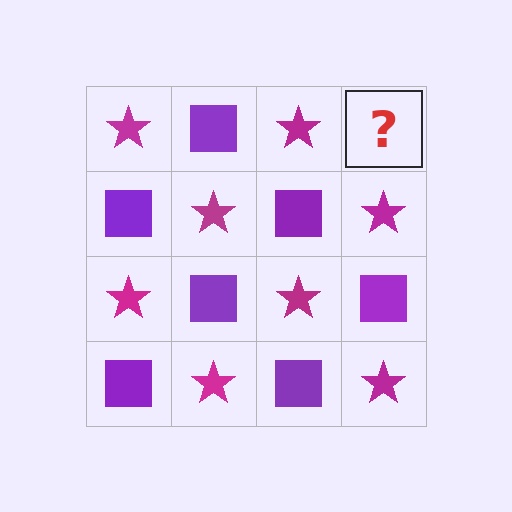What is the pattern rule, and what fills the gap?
The rule is that it alternates magenta star and purple square in a checkerboard pattern. The gap should be filled with a purple square.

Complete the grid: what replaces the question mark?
The question mark should be replaced with a purple square.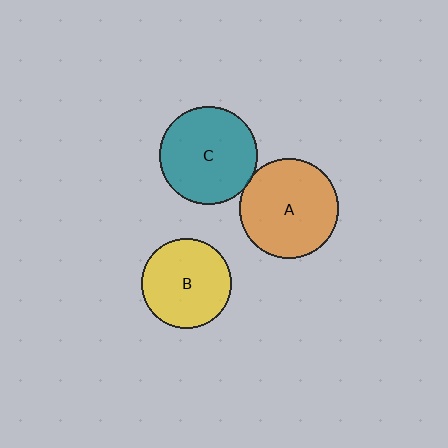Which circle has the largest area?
Circle A (orange).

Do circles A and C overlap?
Yes.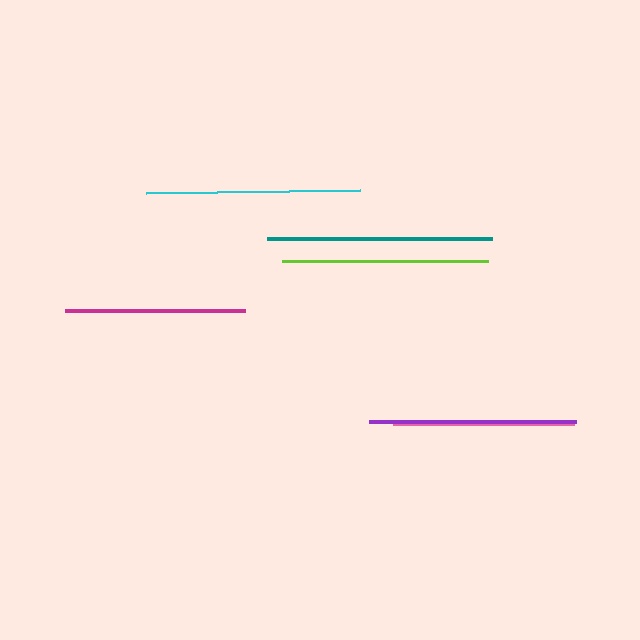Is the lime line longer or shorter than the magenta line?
The lime line is longer than the magenta line.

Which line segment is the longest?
The teal line is the longest at approximately 225 pixels.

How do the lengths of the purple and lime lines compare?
The purple and lime lines are approximately the same length.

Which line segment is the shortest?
The magenta line is the shortest at approximately 179 pixels.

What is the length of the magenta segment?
The magenta segment is approximately 179 pixels long.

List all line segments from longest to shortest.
From longest to shortest: teal, cyan, purple, lime, pink, magenta.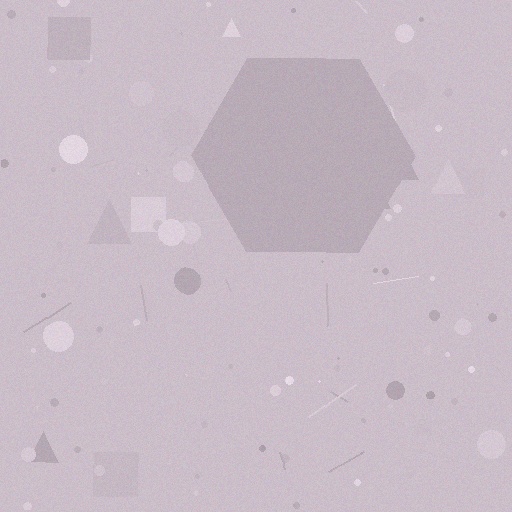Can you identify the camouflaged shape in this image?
The camouflaged shape is a hexagon.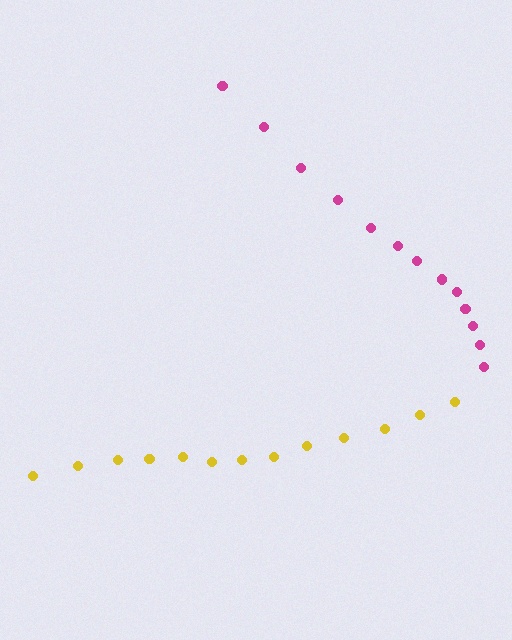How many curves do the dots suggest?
There are 2 distinct paths.